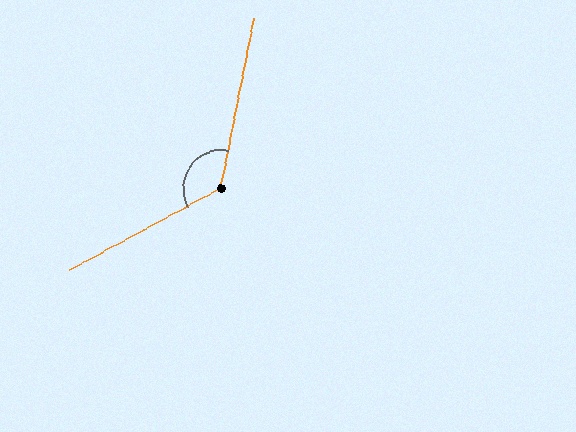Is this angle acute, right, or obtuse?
It is obtuse.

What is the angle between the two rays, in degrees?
Approximately 130 degrees.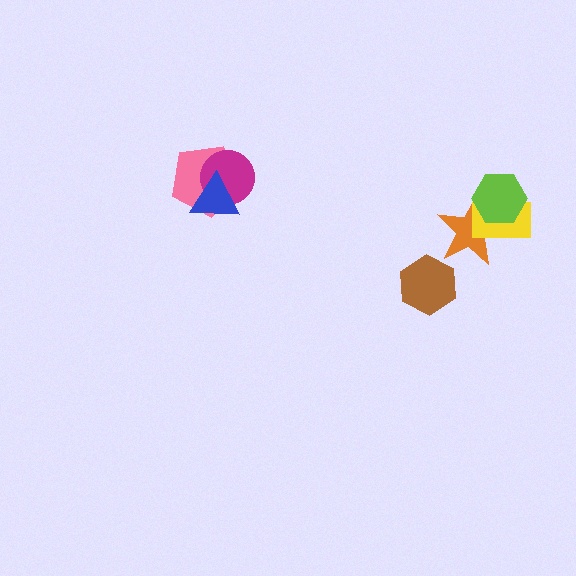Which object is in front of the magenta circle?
The blue triangle is in front of the magenta circle.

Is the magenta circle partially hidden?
Yes, it is partially covered by another shape.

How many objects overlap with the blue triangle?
2 objects overlap with the blue triangle.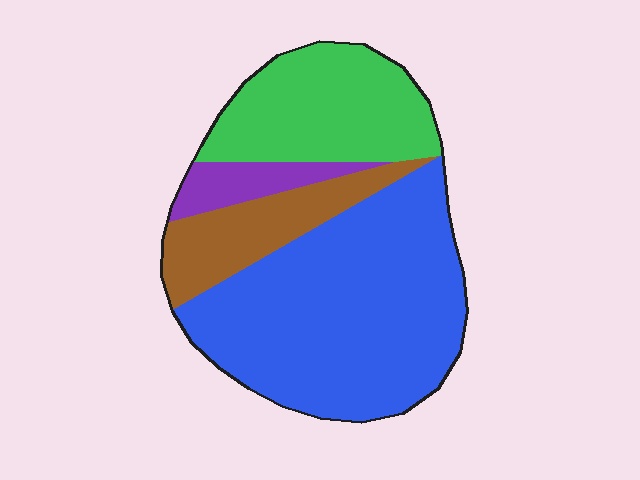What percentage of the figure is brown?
Brown takes up about one sixth (1/6) of the figure.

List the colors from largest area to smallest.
From largest to smallest: blue, green, brown, purple.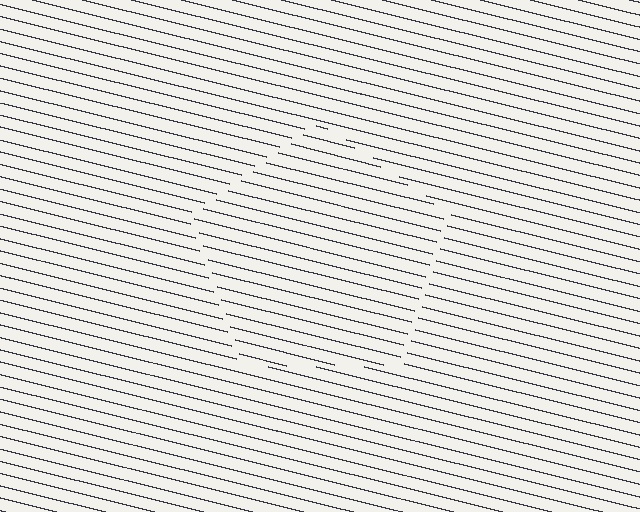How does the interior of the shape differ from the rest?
The interior of the shape contains the same grating, shifted by half a period — the contour is defined by the phase discontinuity where line-ends from the inner and outer gratings abut.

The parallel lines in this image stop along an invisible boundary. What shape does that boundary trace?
An illusory pentagon. The interior of the shape contains the same grating, shifted by half a period — the contour is defined by the phase discontinuity where line-ends from the inner and outer gratings abut.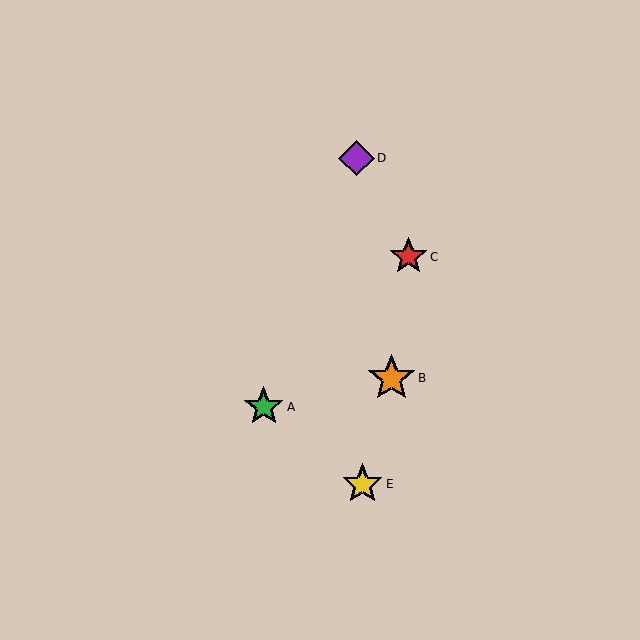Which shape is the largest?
The orange star (labeled B) is the largest.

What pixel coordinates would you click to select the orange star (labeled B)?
Click at (392, 378) to select the orange star B.